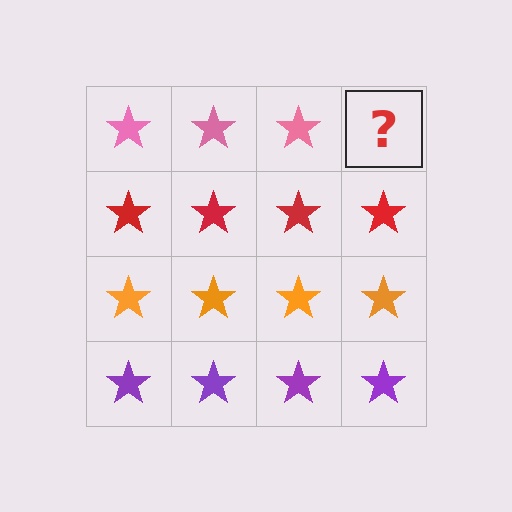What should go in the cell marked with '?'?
The missing cell should contain a pink star.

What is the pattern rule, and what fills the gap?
The rule is that each row has a consistent color. The gap should be filled with a pink star.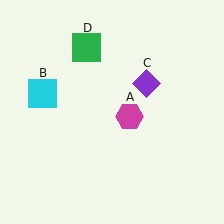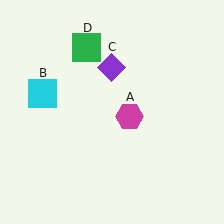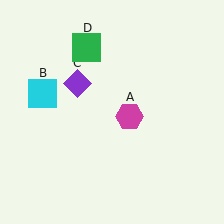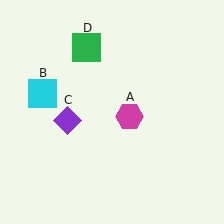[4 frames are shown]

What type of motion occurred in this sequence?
The purple diamond (object C) rotated counterclockwise around the center of the scene.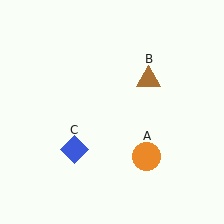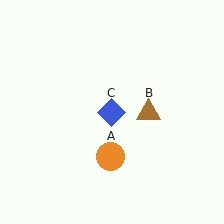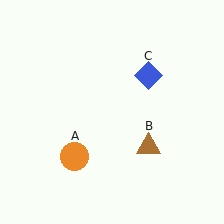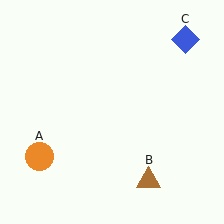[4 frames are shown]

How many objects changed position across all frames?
3 objects changed position: orange circle (object A), brown triangle (object B), blue diamond (object C).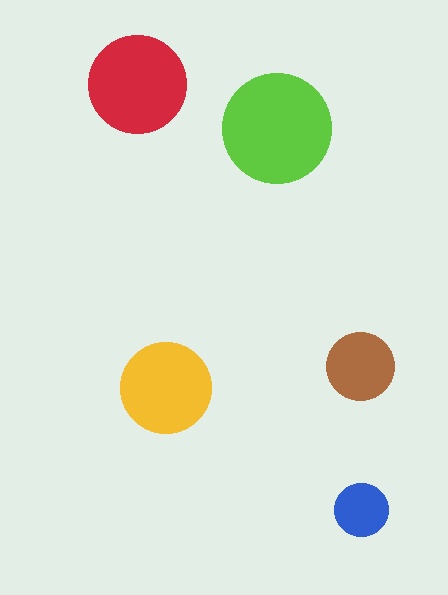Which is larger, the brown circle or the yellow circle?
The yellow one.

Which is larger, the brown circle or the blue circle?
The brown one.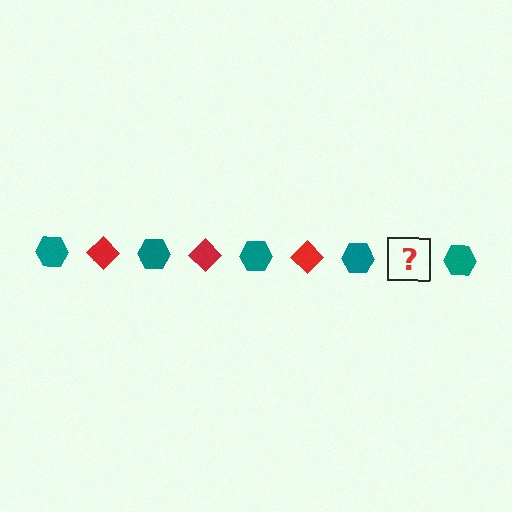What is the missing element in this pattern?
The missing element is a red diamond.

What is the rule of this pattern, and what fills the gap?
The rule is that the pattern alternates between teal hexagon and red diamond. The gap should be filled with a red diamond.